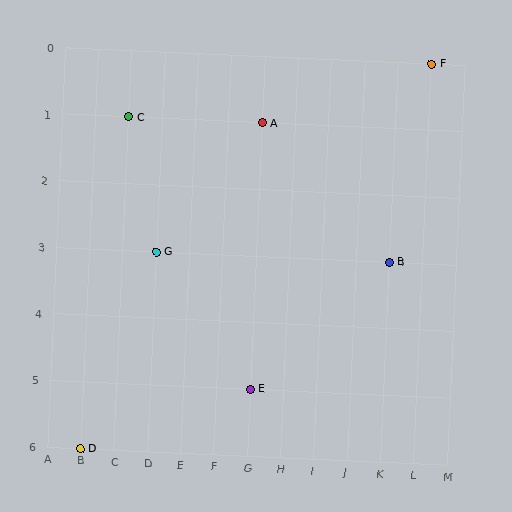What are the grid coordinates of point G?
Point G is at grid coordinates (D, 3).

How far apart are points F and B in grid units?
Points F and B are 1 column and 3 rows apart (about 3.2 grid units diagonally).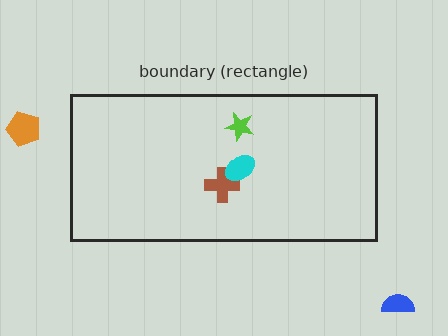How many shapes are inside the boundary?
3 inside, 2 outside.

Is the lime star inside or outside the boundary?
Inside.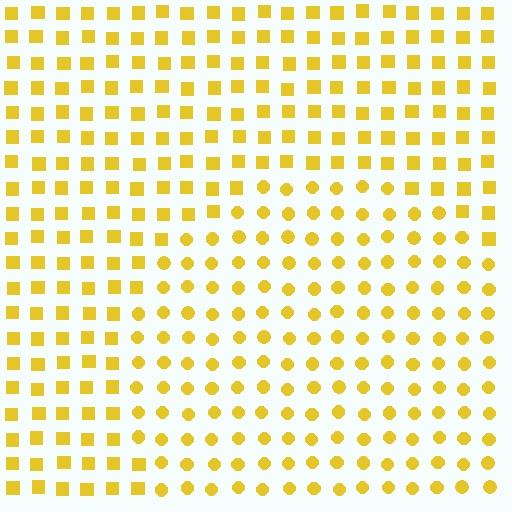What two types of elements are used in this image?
The image uses circles inside the circle region and squares outside it.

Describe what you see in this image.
The image is filled with small yellow elements arranged in a uniform grid. A circle-shaped region contains circles, while the surrounding area contains squares. The boundary is defined purely by the change in element shape.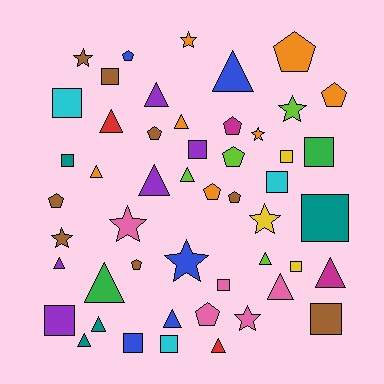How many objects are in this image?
There are 50 objects.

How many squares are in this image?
There are 14 squares.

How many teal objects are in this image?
There are 4 teal objects.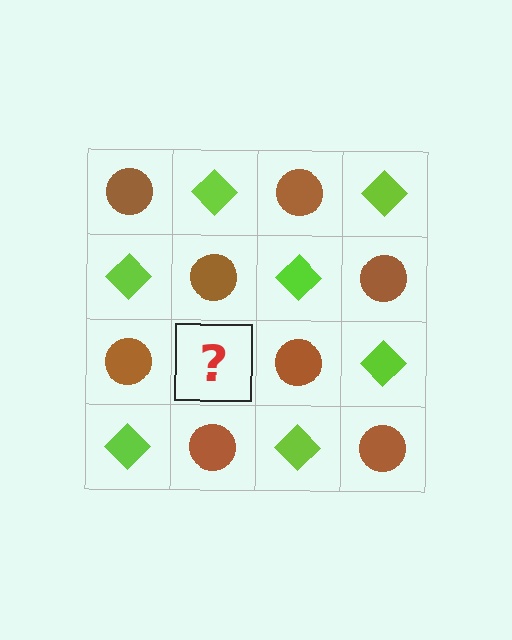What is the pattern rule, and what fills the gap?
The rule is that it alternates brown circle and lime diamond in a checkerboard pattern. The gap should be filled with a lime diamond.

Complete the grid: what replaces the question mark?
The question mark should be replaced with a lime diamond.